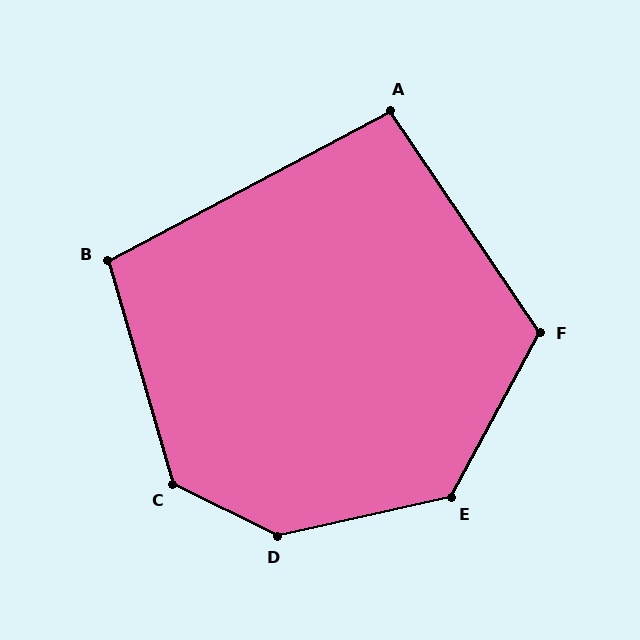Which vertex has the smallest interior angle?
A, at approximately 96 degrees.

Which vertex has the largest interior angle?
D, at approximately 141 degrees.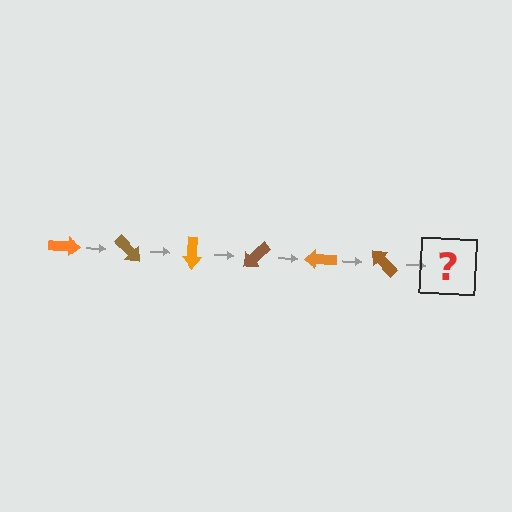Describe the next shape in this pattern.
It should be an orange arrow, rotated 270 degrees from the start.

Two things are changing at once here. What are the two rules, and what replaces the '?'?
The two rules are that it rotates 45 degrees each step and the color cycles through orange and brown. The '?' should be an orange arrow, rotated 270 degrees from the start.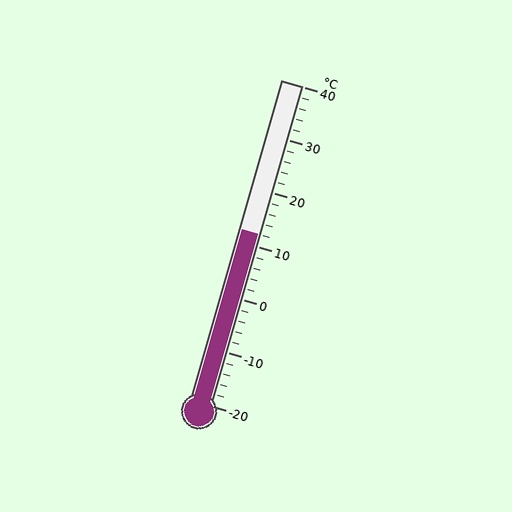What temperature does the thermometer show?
The thermometer shows approximately 12°C.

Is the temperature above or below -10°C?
The temperature is above -10°C.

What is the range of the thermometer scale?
The thermometer scale ranges from -20°C to 40°C.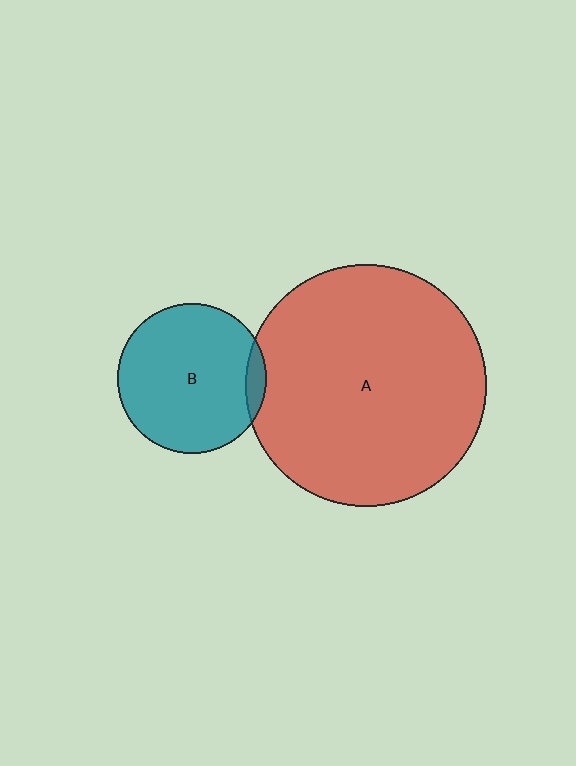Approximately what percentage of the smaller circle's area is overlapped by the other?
Approximately 5%.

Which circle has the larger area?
Circle A (red).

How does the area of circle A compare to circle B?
Approximately 2.6 times.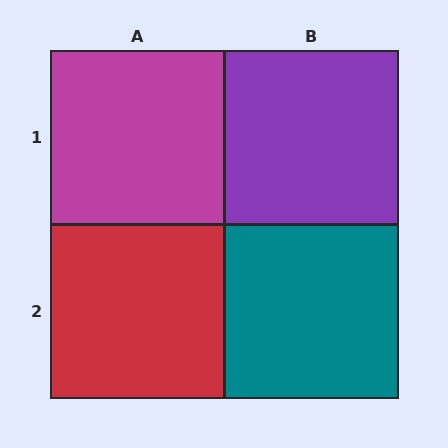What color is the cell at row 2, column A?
Red.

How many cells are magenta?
1 cell is magenta.